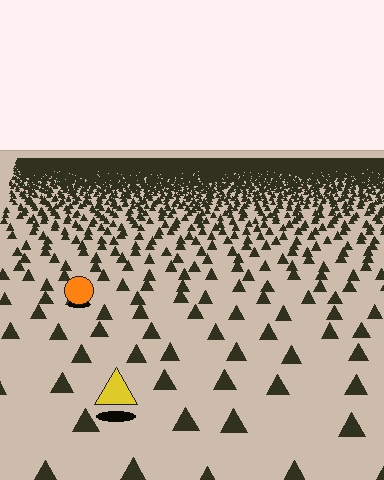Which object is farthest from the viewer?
The orange circle is farthest from the viewer. It appears smaller and the ground texture around it is denser.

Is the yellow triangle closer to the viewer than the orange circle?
Yes. The yellow triangle is closer — you can tell from the texture gradient: the ground texture is coarser near it.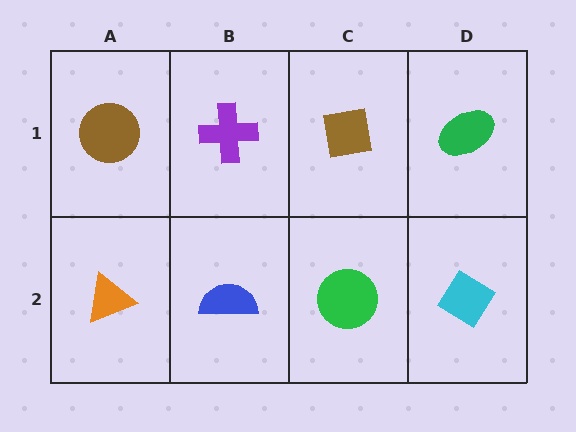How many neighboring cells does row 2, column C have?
3.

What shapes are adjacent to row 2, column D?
A green ellipse (row 1, column D), a green circle (row 2, column C).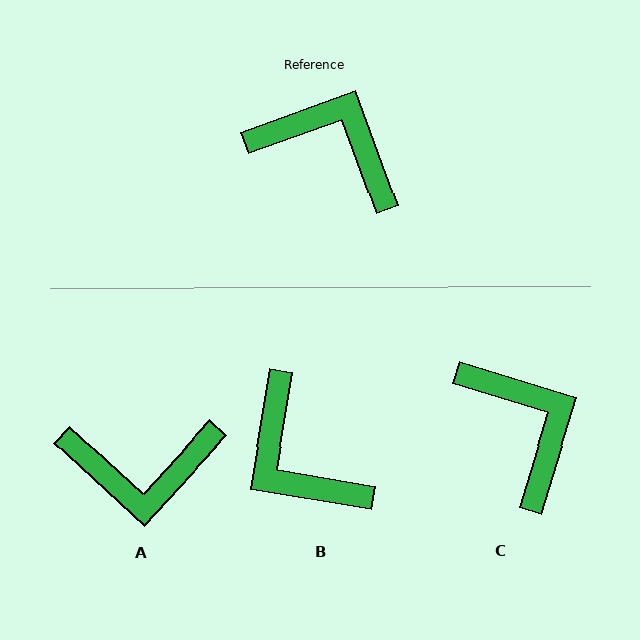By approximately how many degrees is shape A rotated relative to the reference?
Approximately 153 degrees clockwise.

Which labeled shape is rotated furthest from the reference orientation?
A, about 153 degrees away.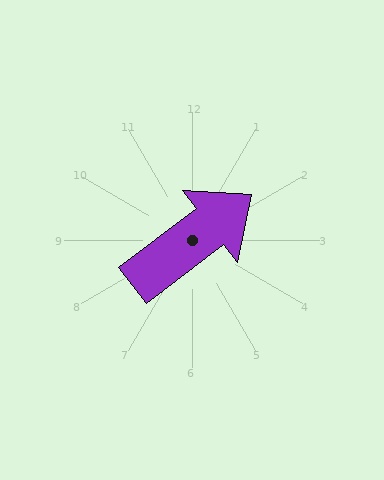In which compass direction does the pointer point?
Northeast.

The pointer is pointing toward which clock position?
Roughly 2 o'clock.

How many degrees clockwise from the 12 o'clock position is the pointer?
Approximately 53 degrees.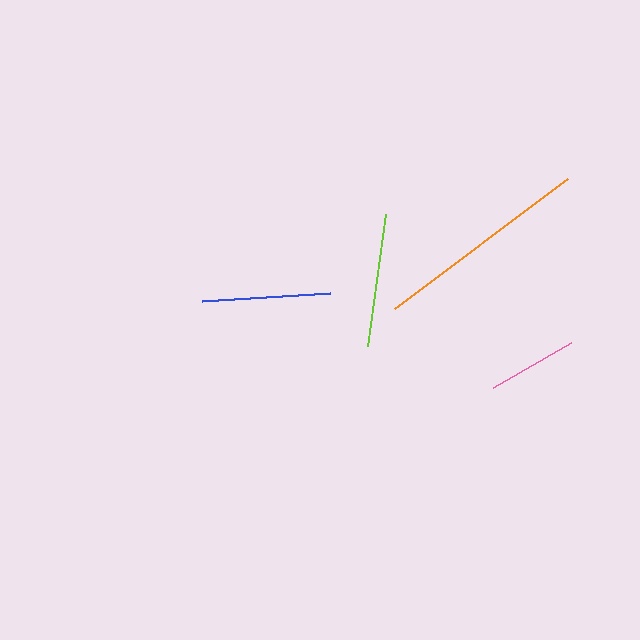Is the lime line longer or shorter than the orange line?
The orange line is longer than the lime line.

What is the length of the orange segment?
The orange segment is approximately 217 pixels long.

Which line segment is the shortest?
The pink line is the shortest at approximately 90 pixels.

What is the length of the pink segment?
The pink segment is approximately 90 pixels long.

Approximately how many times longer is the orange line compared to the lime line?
The orange line is approximately 1.6 times the length of the lime line.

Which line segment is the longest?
The orange line is the longest at approximately 217 pixels.